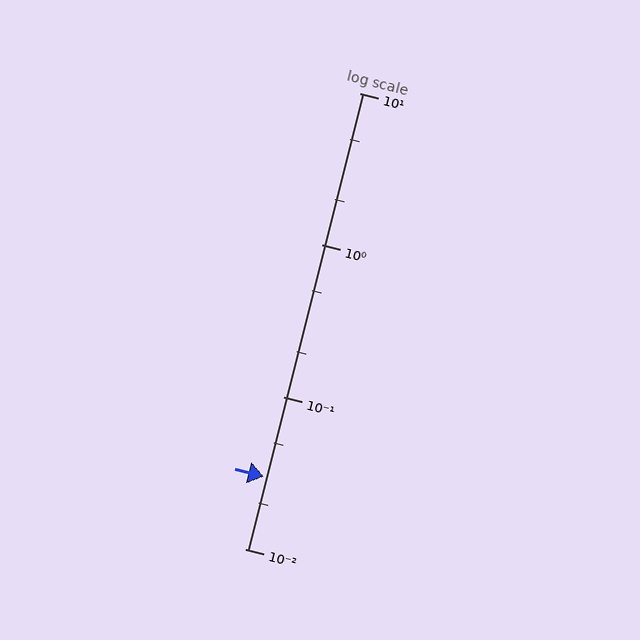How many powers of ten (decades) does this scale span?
The scale spans 3 decades, from 0.01 to 10.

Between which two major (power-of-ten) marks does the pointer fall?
The pointer is between 0.01 and 0.1.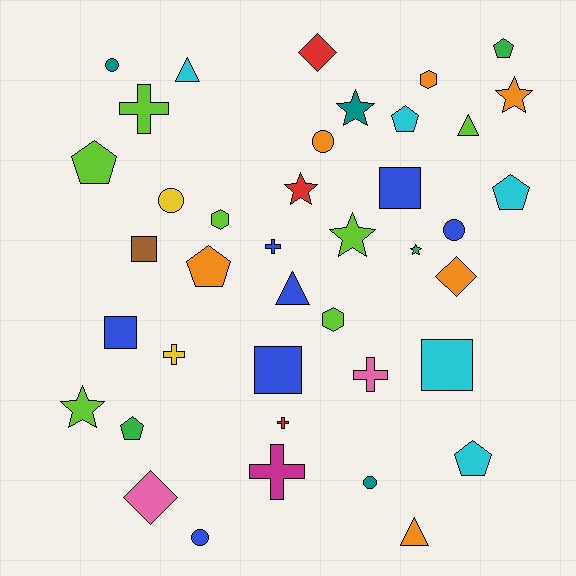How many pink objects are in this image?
There are 2 pink objects.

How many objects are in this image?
There are 40 objects.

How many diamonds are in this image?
There are 3 diamonds.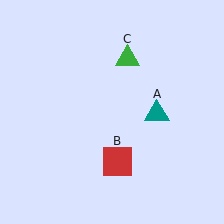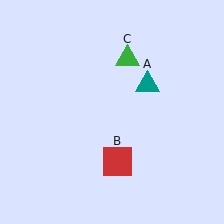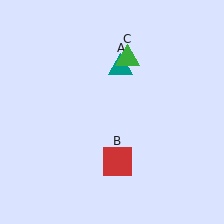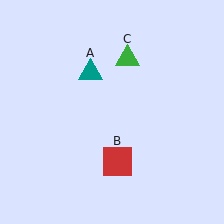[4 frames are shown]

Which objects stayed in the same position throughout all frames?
Red square (object B) and green triangle (object C) remained stationary.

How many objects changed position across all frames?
1 object changed position: teal triangle (object A).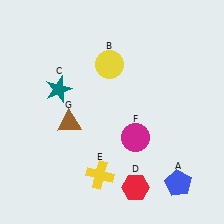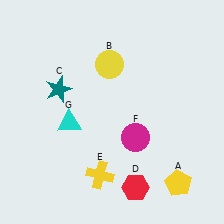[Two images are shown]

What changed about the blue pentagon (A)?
In Image 1, A is blue. In Image 2, it changed to yellow.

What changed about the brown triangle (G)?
In Image 1, G is brown. In Image 2, it changed to cyan.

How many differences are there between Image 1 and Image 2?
There are 2 differences between the two images.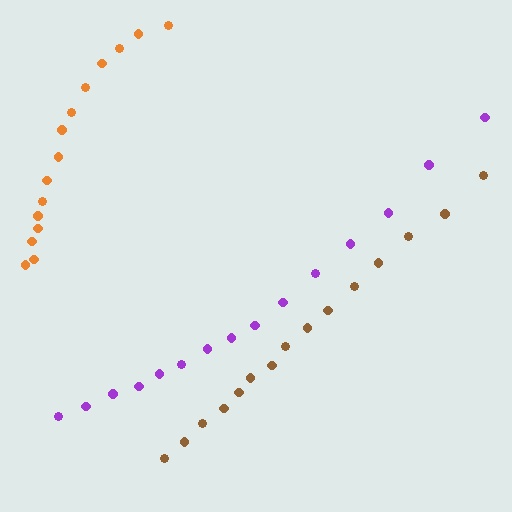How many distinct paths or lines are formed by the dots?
There are 3 distinct paths.